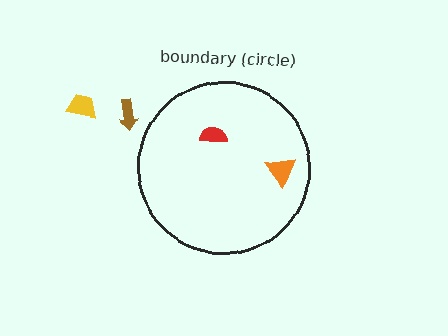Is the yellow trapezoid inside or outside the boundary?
Outside.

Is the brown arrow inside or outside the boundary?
Outside.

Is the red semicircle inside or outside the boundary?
Inside.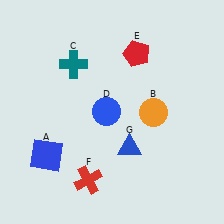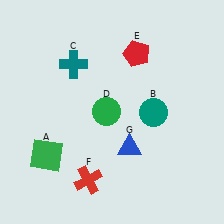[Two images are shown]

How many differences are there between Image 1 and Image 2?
There are 3 differences between the two images.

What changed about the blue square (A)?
In Image 1, A is blue. In Image 2, it changed to green.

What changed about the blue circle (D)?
In Image 1, D is blue. In Image 2, it changed to green.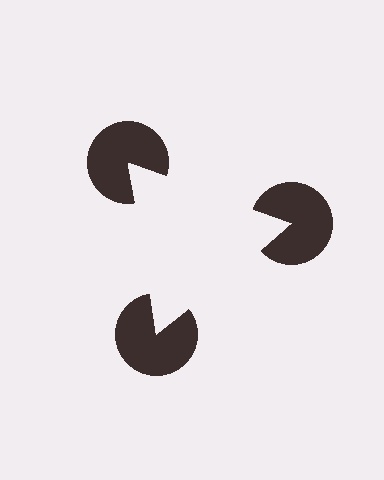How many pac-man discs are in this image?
There are 3 — one at each vertex of the illusory triangle.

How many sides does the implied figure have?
3 sides.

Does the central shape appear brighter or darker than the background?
It typically appears slightly brighter than the background, even though no actual brightness change is drawn.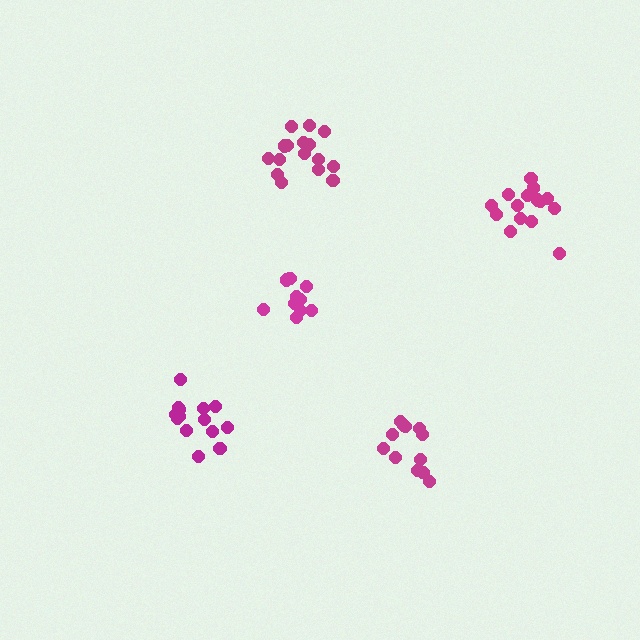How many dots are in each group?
Group 1: 12 dots, Group 2: 16 dots, Group 3: 15 dots, Group 4: 14 dots, Group 5: 10 dots (67 total).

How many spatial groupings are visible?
There are 5 spatial groupings.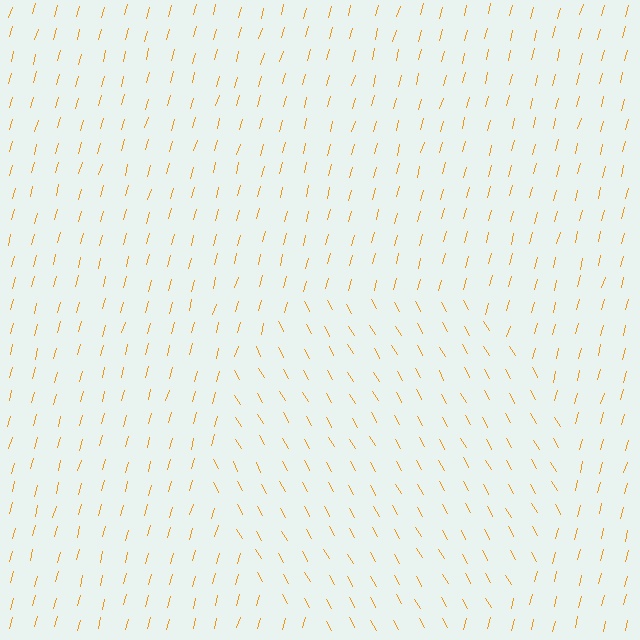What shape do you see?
I see a circle.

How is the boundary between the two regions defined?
The boundary is defined purely by a change in line orientation (approximately 45 degrees difference). All lines are the same color and thickness.